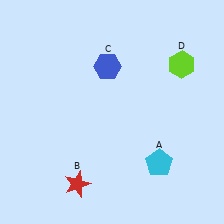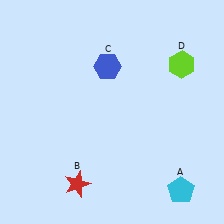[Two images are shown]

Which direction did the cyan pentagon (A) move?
The cyan pentagon (A) moved down.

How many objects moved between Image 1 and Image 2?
1 object moved between the two images.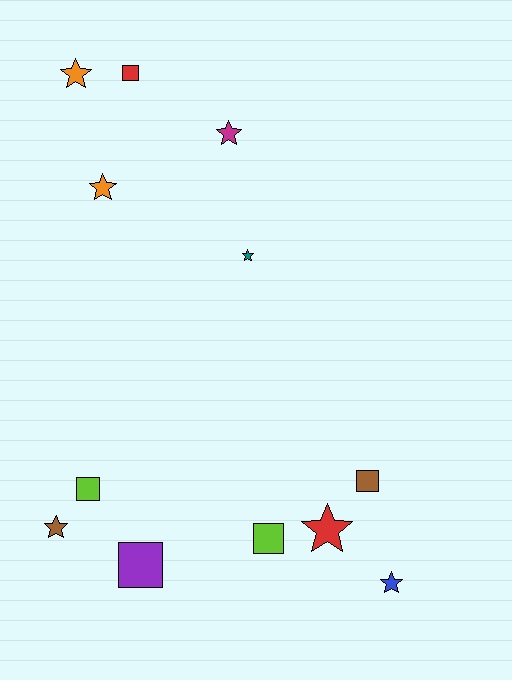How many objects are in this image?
There are 12 objects.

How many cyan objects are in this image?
There are no cyan objects.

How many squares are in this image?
There are 5 squares.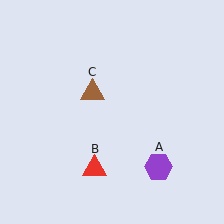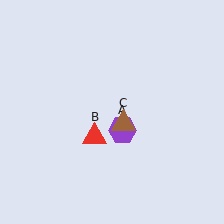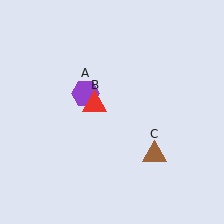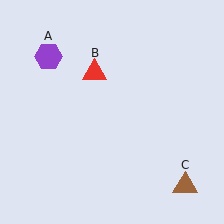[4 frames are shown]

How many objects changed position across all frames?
3 objects changed position: purple hexagon (object A), red triangle (object B), brown triangle (object C).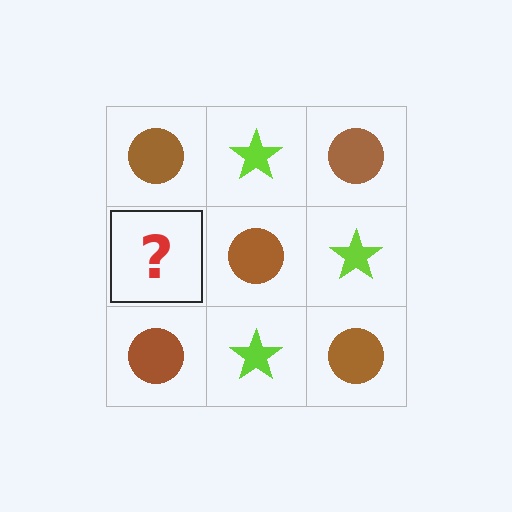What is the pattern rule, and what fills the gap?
The rule is that it alternates brown circle and lime star in a checkerboard pattern. The gap should be filled with a lime star.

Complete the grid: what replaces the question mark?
The question mark should be replaced with a lime star.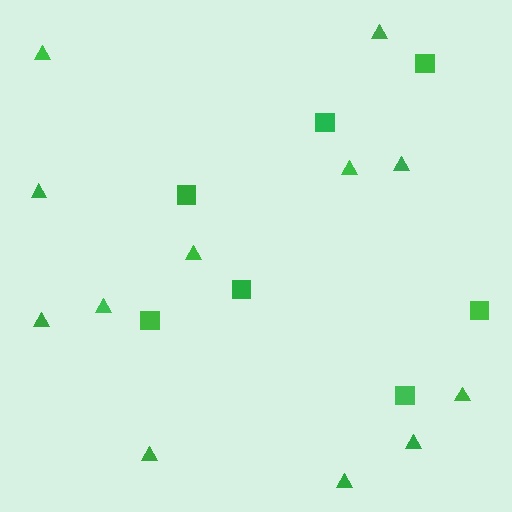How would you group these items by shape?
There are 2 groups: one group of triangles (12) and one group of squares (7).